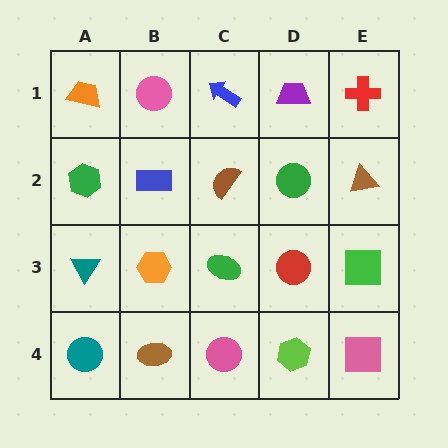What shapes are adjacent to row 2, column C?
A blue arrow (row 1, column C), a green ellipse (row 3, column C), a blue rectangle (row 2, column B), a green circle (row 2, column D).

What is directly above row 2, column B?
A pink circle.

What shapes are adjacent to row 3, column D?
A green circle (row 2, column D), a lime hexagon (row 4, column D), a green ellipse (row 3, column C), a green square (row 3, column E).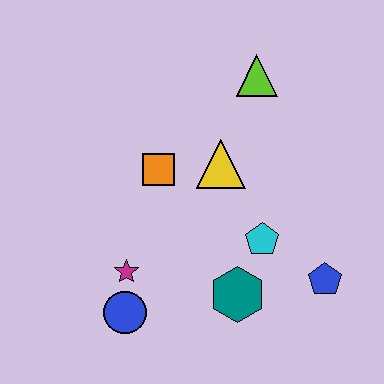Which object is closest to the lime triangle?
The yellow triangle is closest to the lime triangle.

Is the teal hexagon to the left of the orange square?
No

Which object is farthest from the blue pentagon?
The lime triangle is farthest from the blue pentagon.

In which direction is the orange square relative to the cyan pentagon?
The orange square is to the left of the cyan pentagon.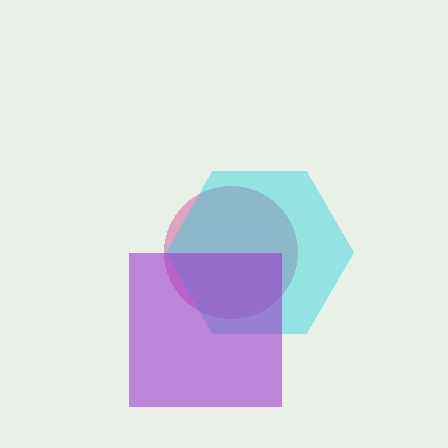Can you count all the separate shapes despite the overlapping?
Yes, there are 3 separate shapes.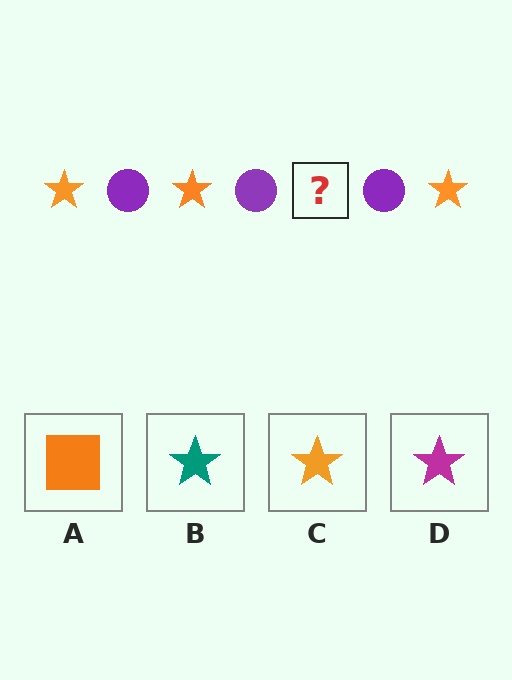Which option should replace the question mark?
Option C.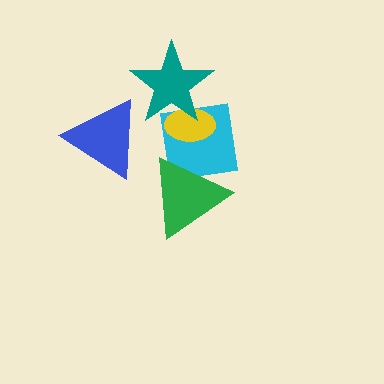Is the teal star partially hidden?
No, no other shape covers it.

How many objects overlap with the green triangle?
1 object overlaps with the green triangle.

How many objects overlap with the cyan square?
3 objects overlap with the cyan square.